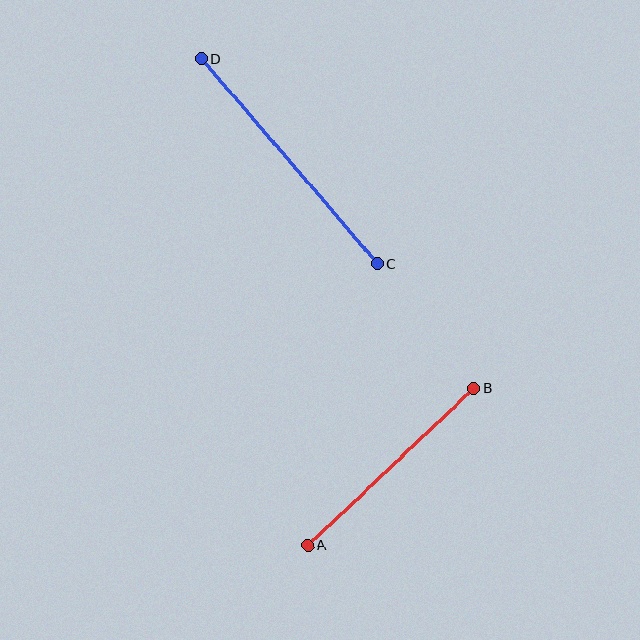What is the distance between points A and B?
The distance is approximately 228 pixels.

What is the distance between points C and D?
The distance is approximately 270 pixels.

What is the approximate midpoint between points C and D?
The midpoint is at approximately (290, 162) pixels.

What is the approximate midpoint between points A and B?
The midpoint is at approximately (391, 467) pixels.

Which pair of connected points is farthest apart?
Points C and D are farthest apart.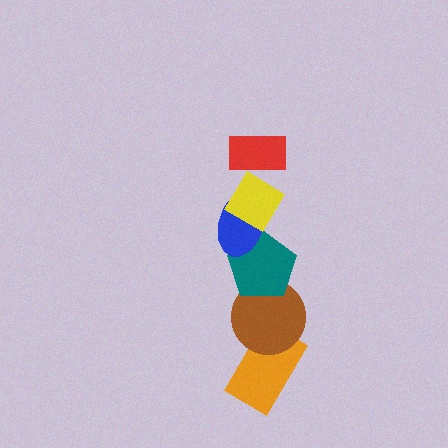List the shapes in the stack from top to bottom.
From top to bottom: the red rectangle, the yellow diamond, the blue ellipse, the teal pentagon, the brown circle, the orange rectangle.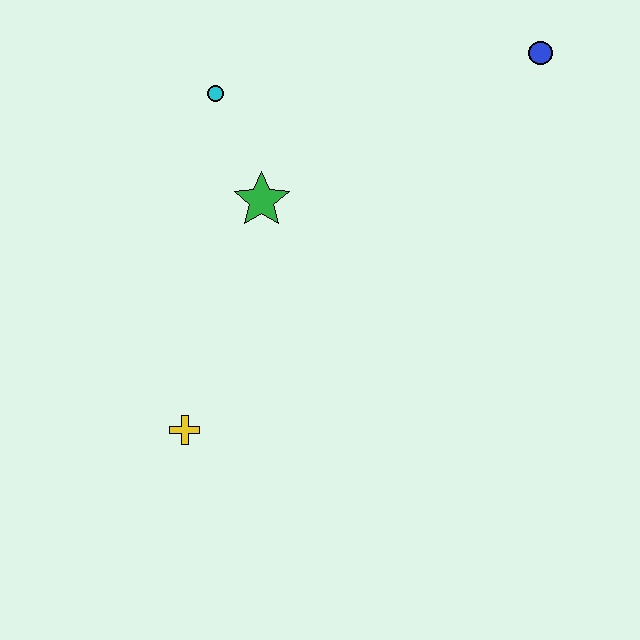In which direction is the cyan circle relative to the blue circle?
The cyan circle is to the left of the blue circle.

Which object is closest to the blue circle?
The green star is closest to the blue circle.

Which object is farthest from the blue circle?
The yellow cross is farthest from the blue circle.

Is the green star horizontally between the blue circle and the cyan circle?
Yes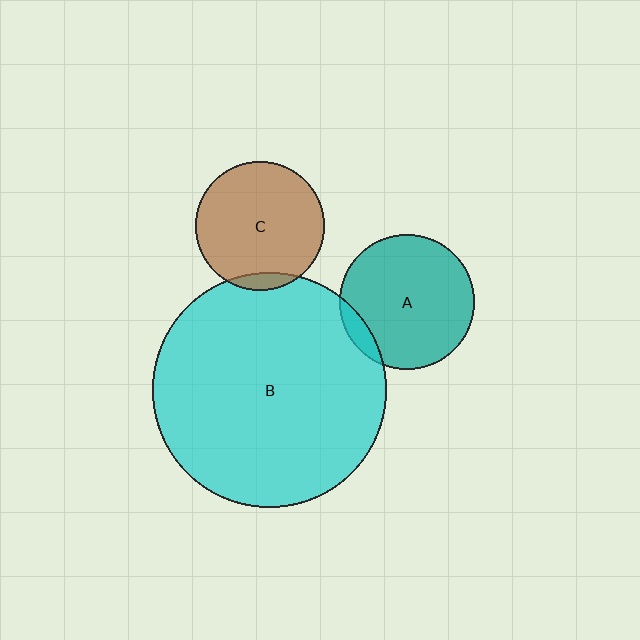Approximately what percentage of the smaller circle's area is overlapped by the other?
Approximately 10%.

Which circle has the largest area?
Circle B (cyan).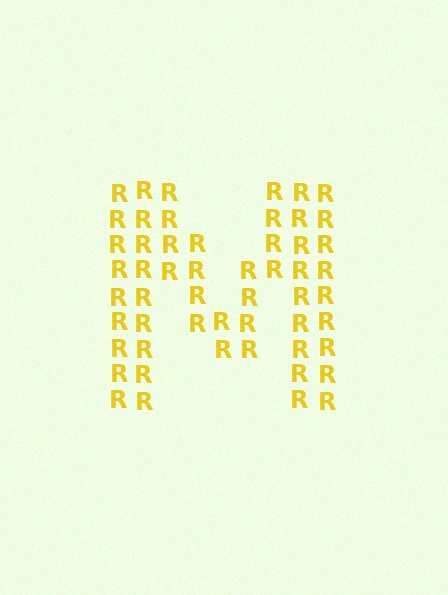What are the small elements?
The small elements are letter R's.